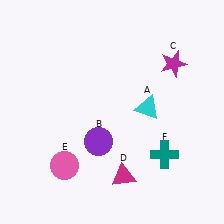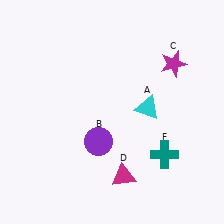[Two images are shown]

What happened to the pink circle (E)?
The pink circle (E) was removed in Image 2. It was in the bottom-left area of Image 1.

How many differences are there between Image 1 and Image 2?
There is 1 difference between the two images.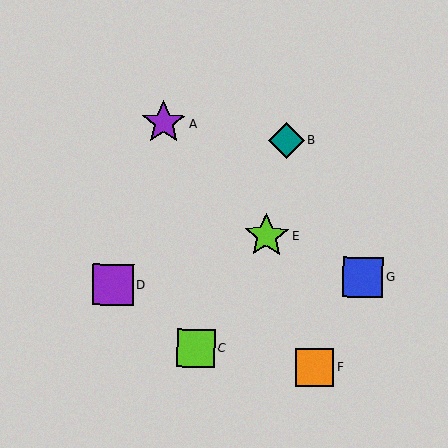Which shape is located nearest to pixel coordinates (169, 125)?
The purple star (labeled A) at (164, 123) is nearest to that location.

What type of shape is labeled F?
Shape F is an orange square.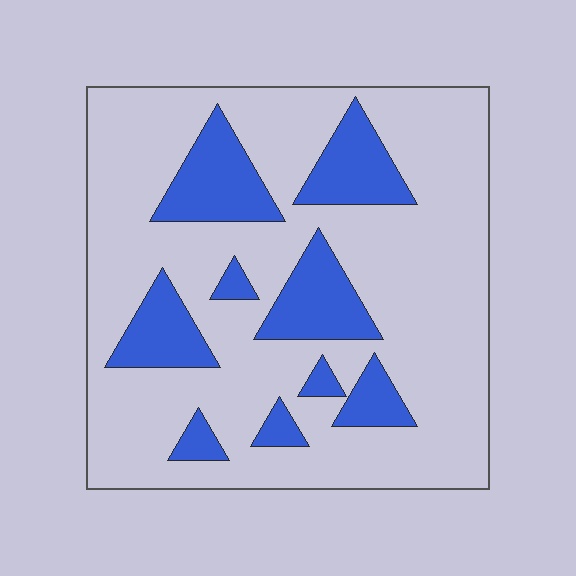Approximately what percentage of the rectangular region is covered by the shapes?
Approximately 25%.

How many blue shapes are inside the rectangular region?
9.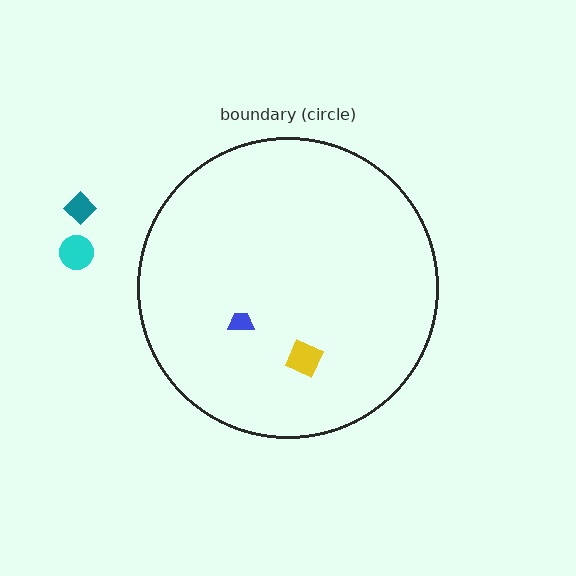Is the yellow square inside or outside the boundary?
Inside.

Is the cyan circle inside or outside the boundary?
Outside.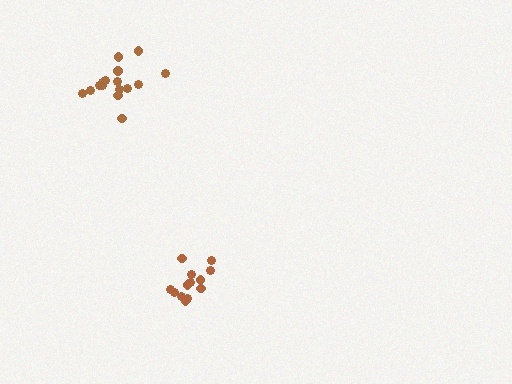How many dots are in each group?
Group 1: 14 dots, Group 2: 16 dots (30 total).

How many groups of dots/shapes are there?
There are 2 groups.